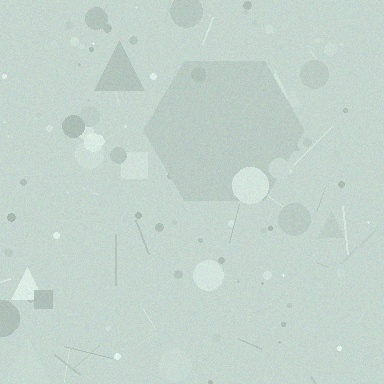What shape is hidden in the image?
A hexagon is hidden in the image.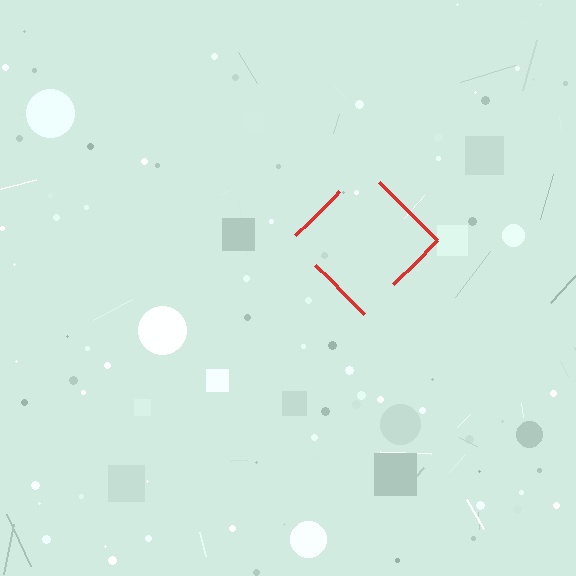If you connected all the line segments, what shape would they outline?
They would outline a diamond.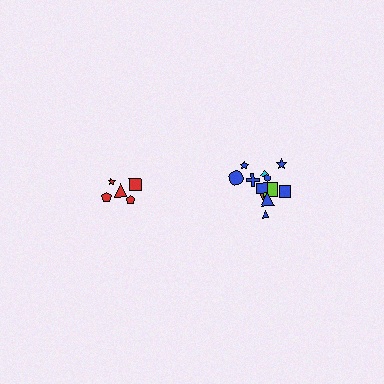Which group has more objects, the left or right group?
The right group.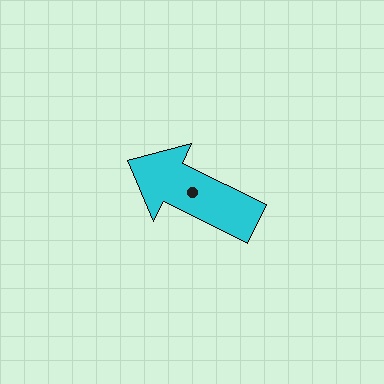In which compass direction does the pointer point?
Northwest.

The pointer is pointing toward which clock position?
Roughly 10 o'clock.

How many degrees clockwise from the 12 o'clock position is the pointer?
Approximately 296 degrees.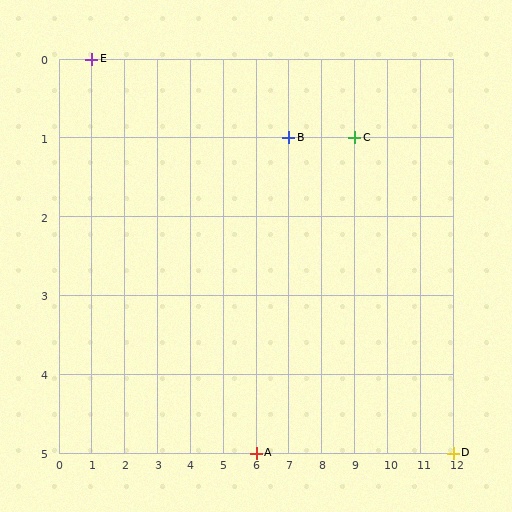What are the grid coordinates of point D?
Point D is at grid coordinates (12, 5).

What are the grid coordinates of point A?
Point A is at grid coordinates (6, 5).